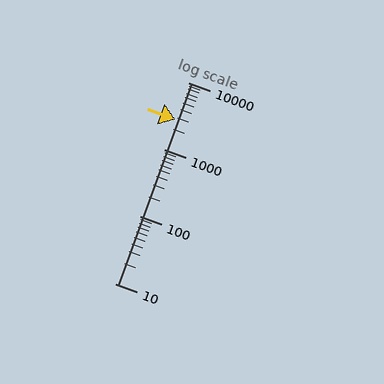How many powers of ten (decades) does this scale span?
The scale spans 3 decades, from 10 to 10000.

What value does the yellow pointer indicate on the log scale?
The pointer indicates approximately 2800.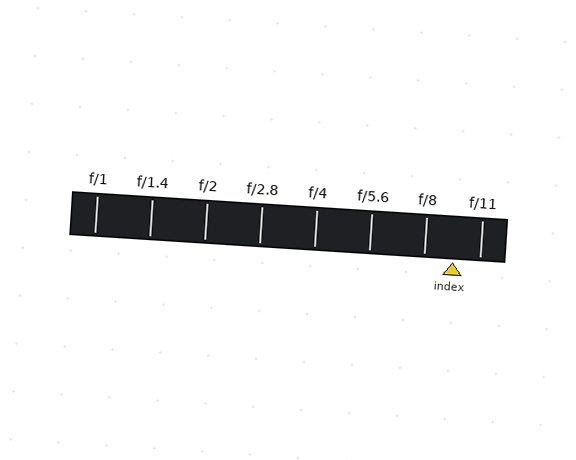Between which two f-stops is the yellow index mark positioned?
The index mark is between f/8 and f/11.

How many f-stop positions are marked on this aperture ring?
There are 8 f-stop positions marked.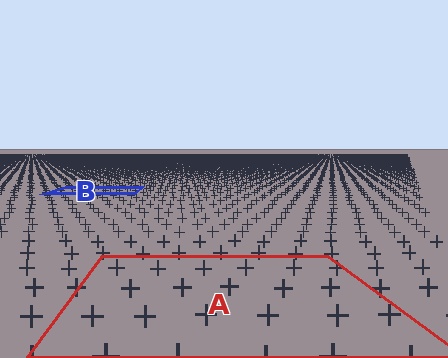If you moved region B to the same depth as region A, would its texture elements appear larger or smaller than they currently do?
They would appear larger. At a closer depth, the same texture elements are projected at a bigger on-screen size.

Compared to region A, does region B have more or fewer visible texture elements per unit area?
Region B has more texture elements per unit area — they are packed more densely because it is farther away.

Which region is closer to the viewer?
Region A is closer. The texture elements there are larger and more spread out.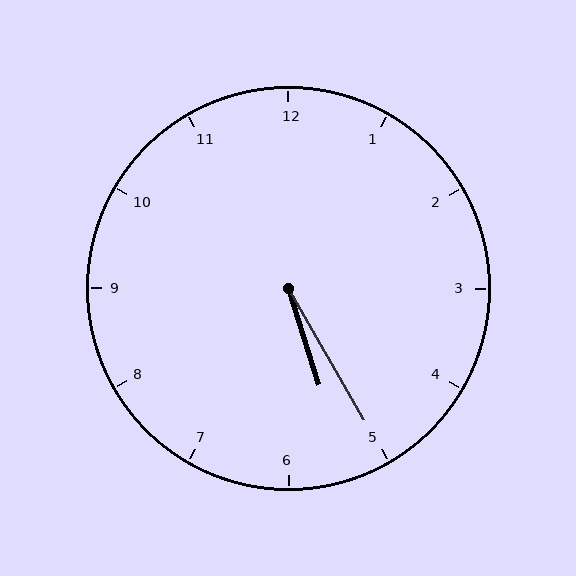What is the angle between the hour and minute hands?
Approximately 12 degrees.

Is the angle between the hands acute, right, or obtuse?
It is acute.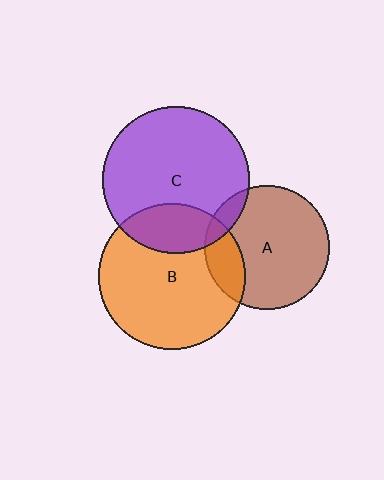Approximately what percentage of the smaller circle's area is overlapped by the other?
Approximately 20%.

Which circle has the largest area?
Circle C (purple).